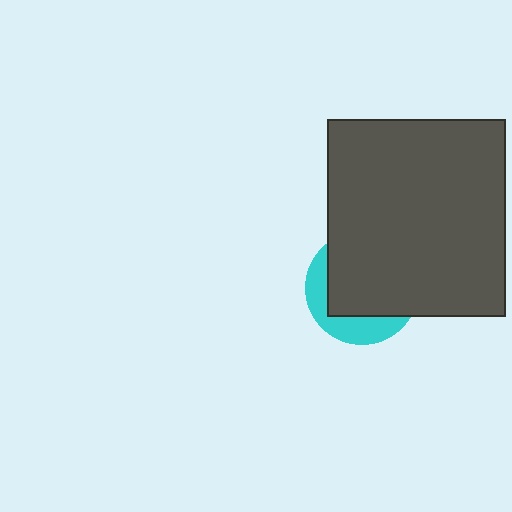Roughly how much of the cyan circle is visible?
A small part of it is visible (roughly 31%).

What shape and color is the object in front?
The object in front is a dark gray rectangle.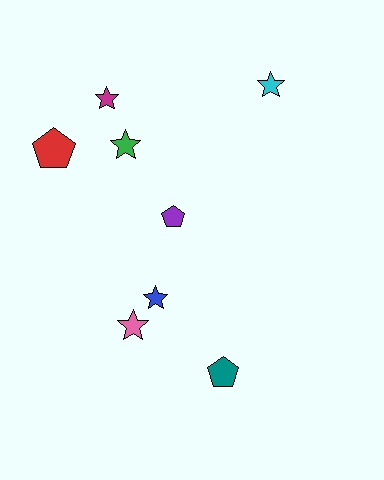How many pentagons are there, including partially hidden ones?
There are 3 pentagons.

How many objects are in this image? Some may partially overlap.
There are 8 objects.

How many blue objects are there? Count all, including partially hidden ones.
There is 1 blue object.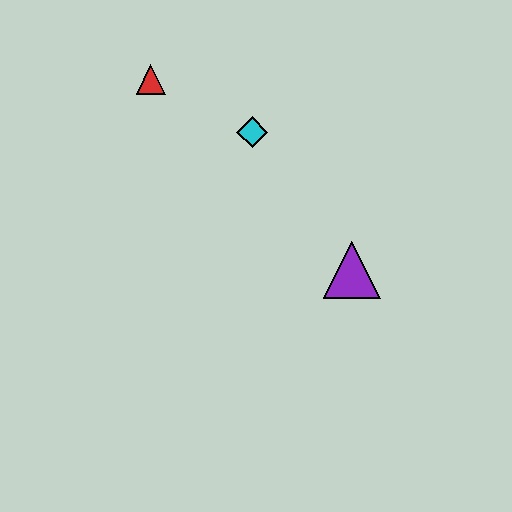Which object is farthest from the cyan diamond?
The purple triangle is farthest from the cyan diamond.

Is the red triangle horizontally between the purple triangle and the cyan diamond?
No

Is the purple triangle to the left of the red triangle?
No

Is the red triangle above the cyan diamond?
Yes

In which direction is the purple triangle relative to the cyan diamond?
The purple triangle is below the cyan diamond.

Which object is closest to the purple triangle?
The cyan diamond is closest to the purple triangle.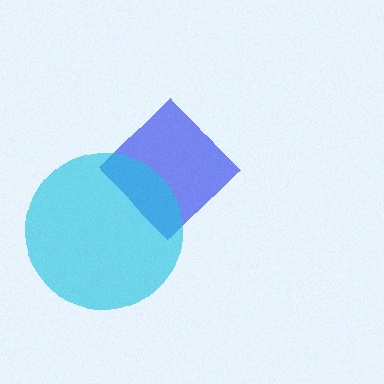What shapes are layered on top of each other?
The layered shapes are: a blue diamond, a cyan circle.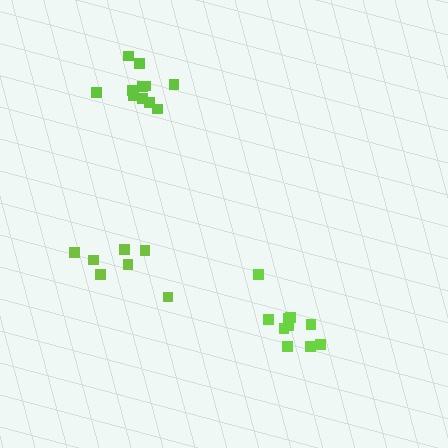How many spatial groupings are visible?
There are 3 spatial groupings.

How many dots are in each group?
Group 1: 10 dots, Group 2: 11 dots, Group 3: 7 dots (28 total).